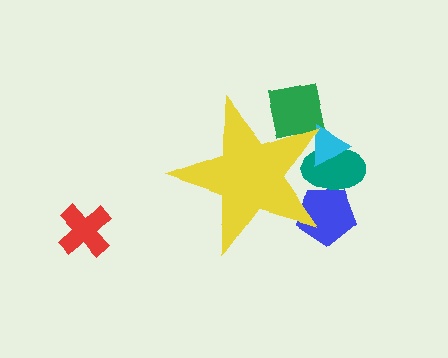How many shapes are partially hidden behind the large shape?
4 shapes are partially hidden.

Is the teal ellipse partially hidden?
Yes, the teal ellipse is partially hidden behind the yellow star.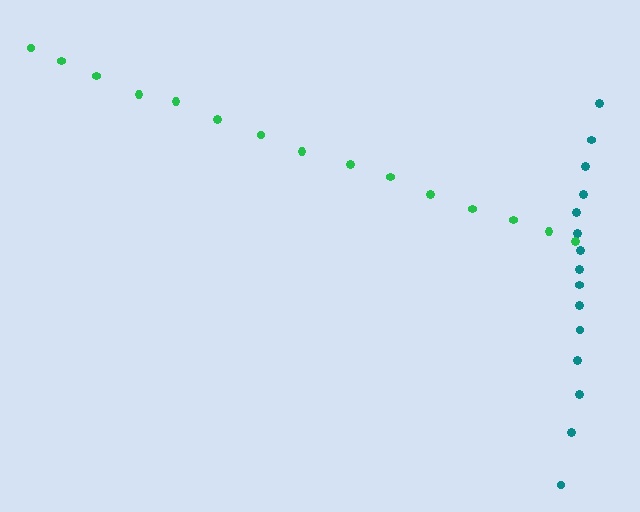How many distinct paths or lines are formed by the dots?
There are 2 distinct paths.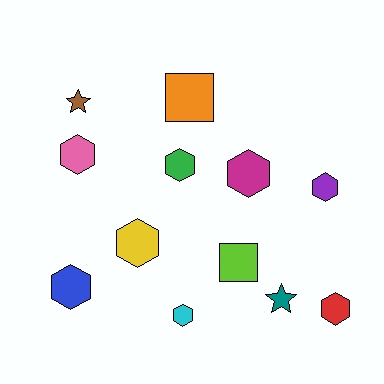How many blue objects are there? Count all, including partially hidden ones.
There is 1 blue object.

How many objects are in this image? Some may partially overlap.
There are 12 objects.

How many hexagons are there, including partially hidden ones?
There are 8 hexagons.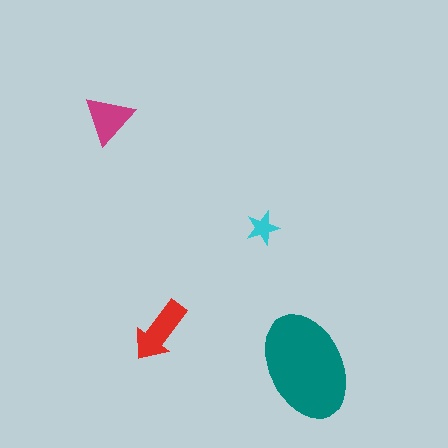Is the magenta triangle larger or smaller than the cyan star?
Larger.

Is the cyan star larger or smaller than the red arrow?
Smaller.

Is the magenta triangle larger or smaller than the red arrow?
Smaller.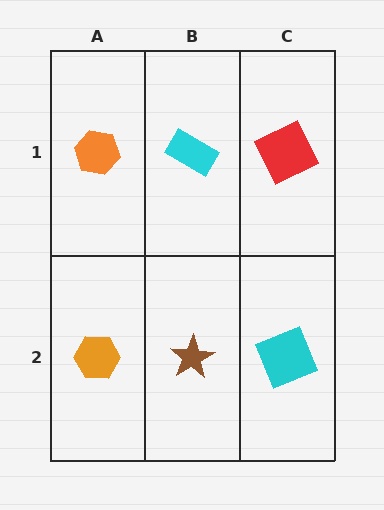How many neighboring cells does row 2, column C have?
2.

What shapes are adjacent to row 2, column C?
A red square (row 1, column C), a brown star (row 2, column B).